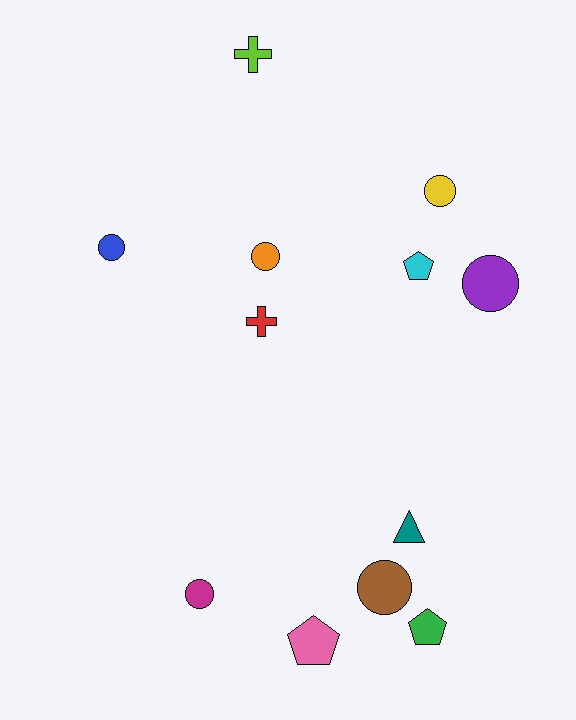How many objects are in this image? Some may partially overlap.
There are 12 objects.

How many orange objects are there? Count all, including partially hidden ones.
There is 1 orange object.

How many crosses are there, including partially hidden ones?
There are 2 crosses.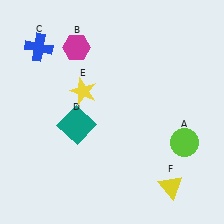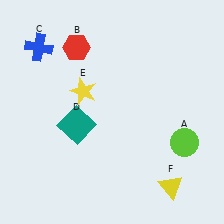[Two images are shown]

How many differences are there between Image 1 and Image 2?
There is 1 difference between the two images.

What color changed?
The hexagon (B) changed from magenta in Image 1 to red in Image 2.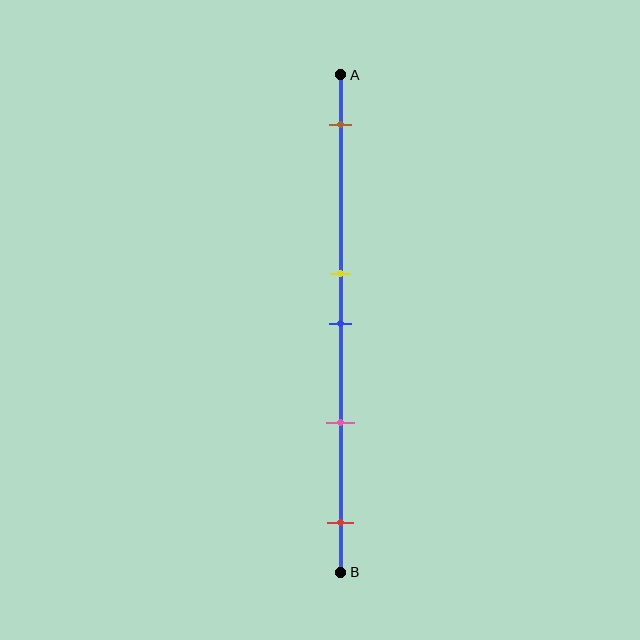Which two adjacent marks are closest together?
The yellow and blue marks are the closest adjacent pair.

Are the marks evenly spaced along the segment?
No, the marks are not evenly spaced.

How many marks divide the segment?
There are 5 marks dividing the segment.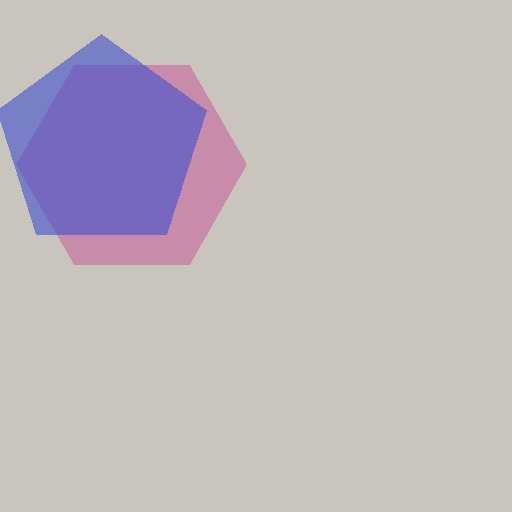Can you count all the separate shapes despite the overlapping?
Yes, there are 2 separate shapes.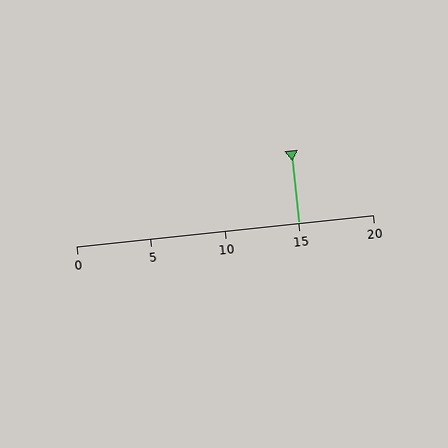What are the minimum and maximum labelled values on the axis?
The axis runs from 0 to 20.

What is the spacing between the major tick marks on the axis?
The major ticks are spaced 5 apart.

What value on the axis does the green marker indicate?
The marker indicates approximately 15.